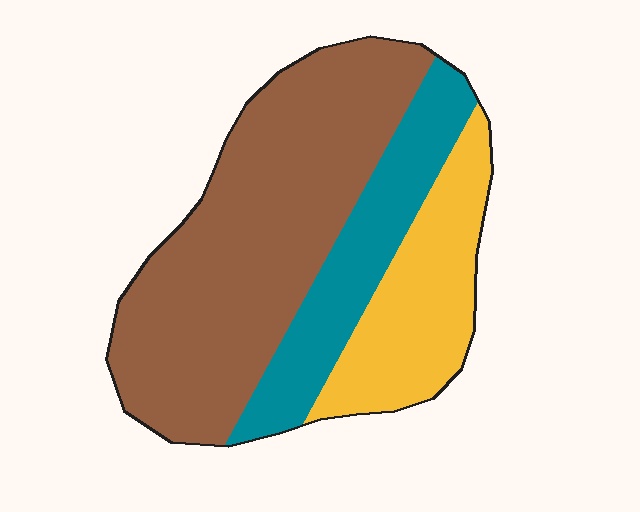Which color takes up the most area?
Brown, at roughly 55%.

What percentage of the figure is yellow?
Yellow takes up about one quarter (1/4) of the figure.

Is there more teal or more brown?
Brown.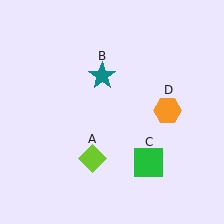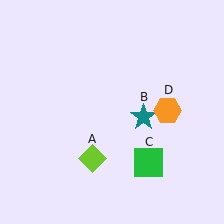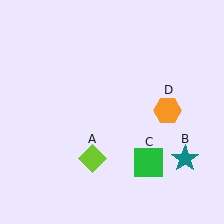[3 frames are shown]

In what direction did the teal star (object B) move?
The teal star (object B) moved down and to the right.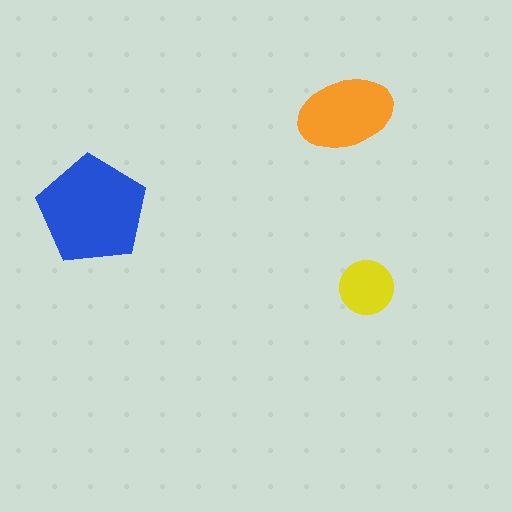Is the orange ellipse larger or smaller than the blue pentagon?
Smaller.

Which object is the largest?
The blue pentagon.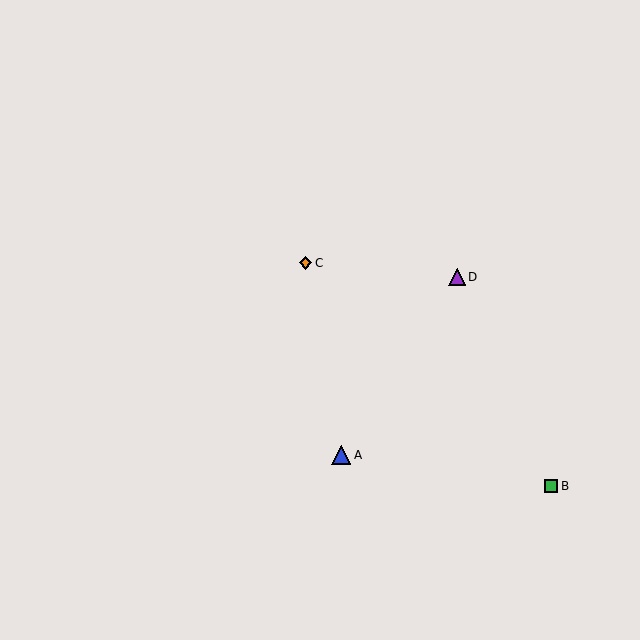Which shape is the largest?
The blue triangle (labeled A) is the largest.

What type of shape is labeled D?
Shape D is a purple triangle.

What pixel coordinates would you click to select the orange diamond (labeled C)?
Click at (306, 263) to select the orange diamond C.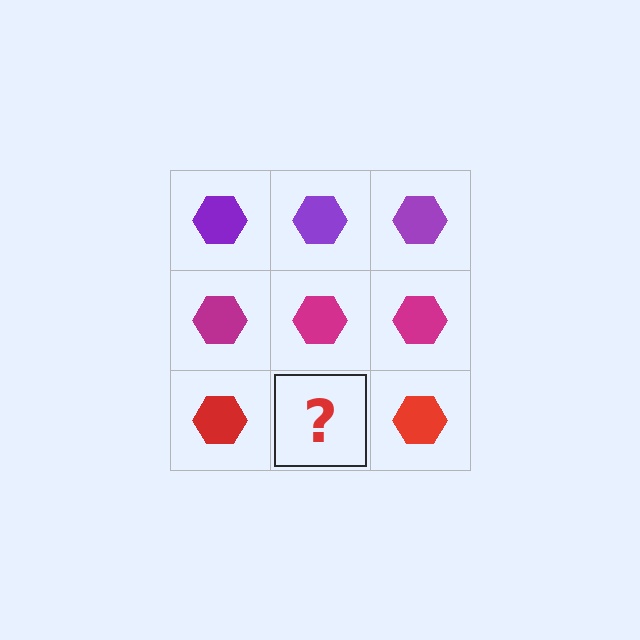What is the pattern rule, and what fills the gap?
The rule is that each row has a consistent color. The gap should be filled with a red hexagon.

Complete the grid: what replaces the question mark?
The question mark should be replaced with a red hexagon.